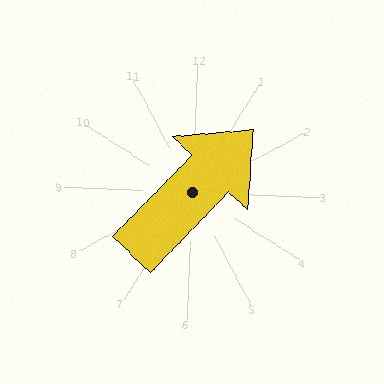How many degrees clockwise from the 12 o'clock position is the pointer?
Approximately 42 degrees.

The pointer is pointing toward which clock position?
Roughly 1 o'clock.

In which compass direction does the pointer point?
Northeast.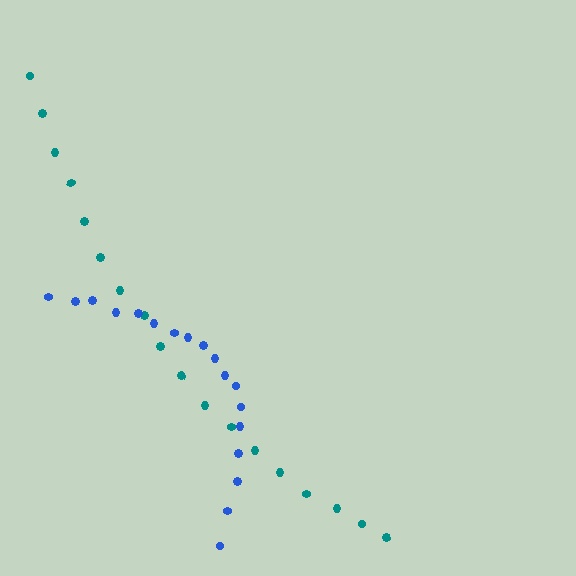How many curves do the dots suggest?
There are 2 distinct paths.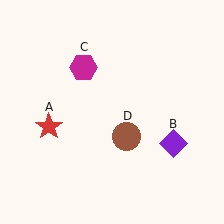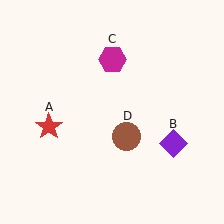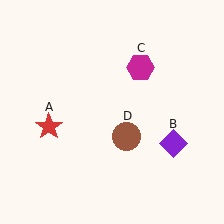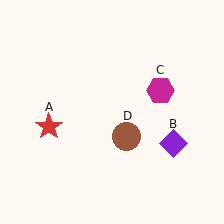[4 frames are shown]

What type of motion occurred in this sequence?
The magenta hexagon (object C) rotated clockwise around the center of the scene.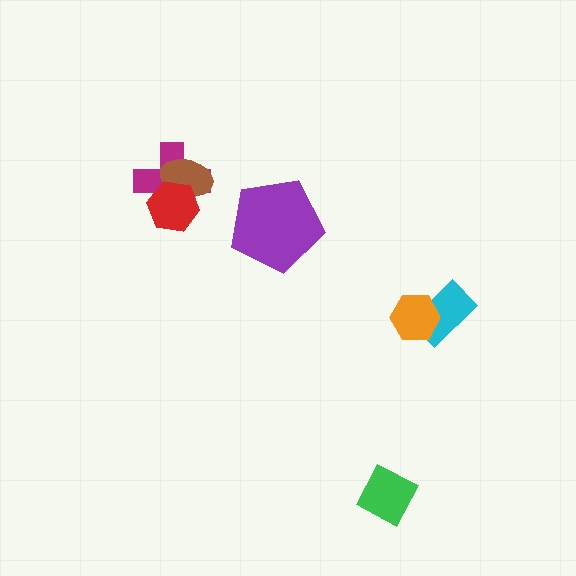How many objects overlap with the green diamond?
0 objects overlap with the green diamond.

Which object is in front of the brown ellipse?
The red hexagon is in front of the brown ellipse.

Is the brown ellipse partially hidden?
Yes, it is partially covered by another shape.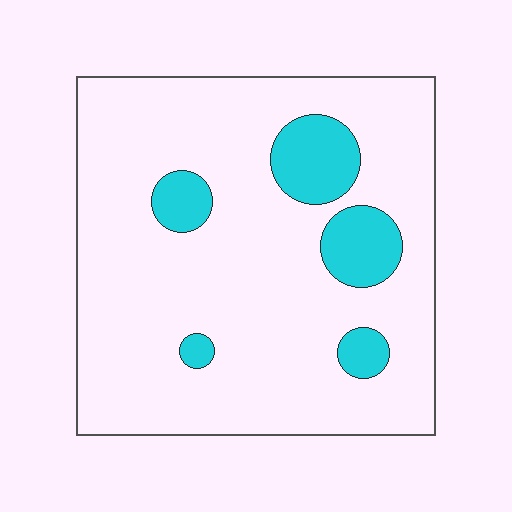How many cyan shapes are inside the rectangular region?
5.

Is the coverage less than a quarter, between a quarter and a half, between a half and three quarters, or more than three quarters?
Less than a quarter.